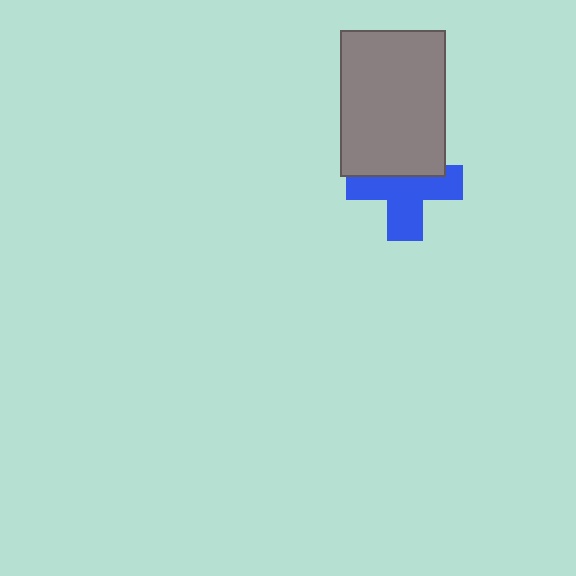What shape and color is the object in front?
The object in front is a gray rectangle.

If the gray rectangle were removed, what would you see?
You would see the complete blue cross.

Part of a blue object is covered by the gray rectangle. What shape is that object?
It is a cross.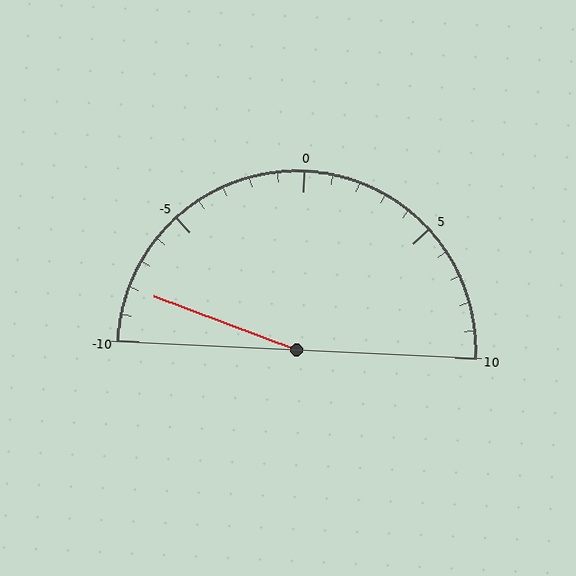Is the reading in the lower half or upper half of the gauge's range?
The reading is in the lower half of the range (-10 to 10).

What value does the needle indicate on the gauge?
The needle indicates approximately -8.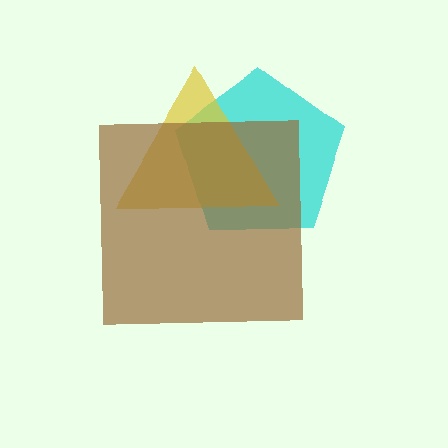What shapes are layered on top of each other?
The layered shapes are: a cyan pentagon, a yellow triangle, a brown square.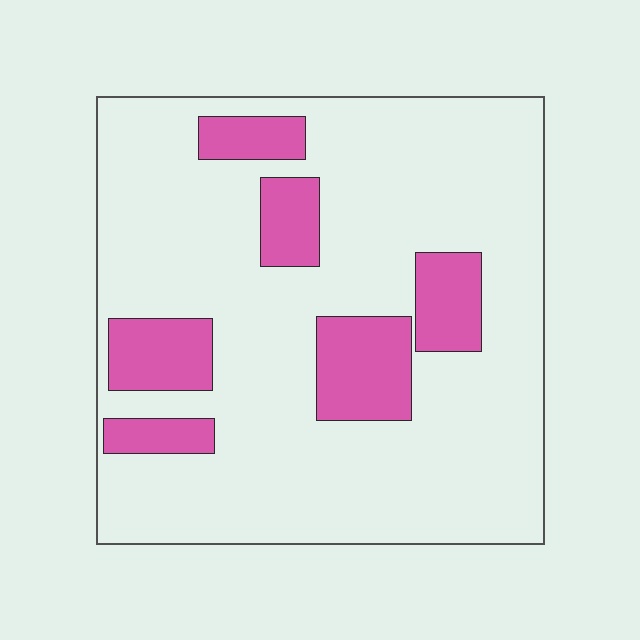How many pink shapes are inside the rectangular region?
6.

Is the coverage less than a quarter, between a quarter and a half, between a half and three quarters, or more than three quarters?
Less than a quarter.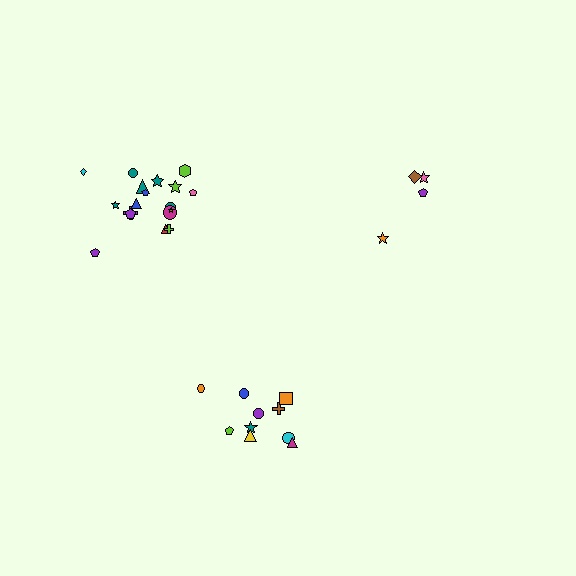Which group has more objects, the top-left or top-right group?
The top-left group.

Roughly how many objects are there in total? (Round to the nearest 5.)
Roughly 30 objects in total.